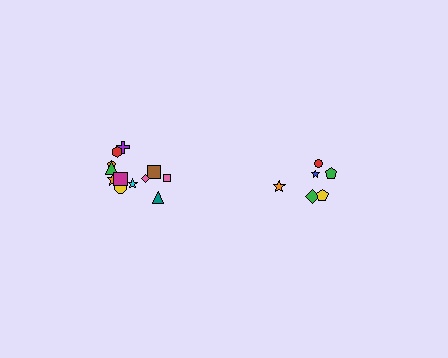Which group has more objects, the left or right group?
The left group.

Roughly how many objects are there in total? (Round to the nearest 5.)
Roughly 20 objects in total.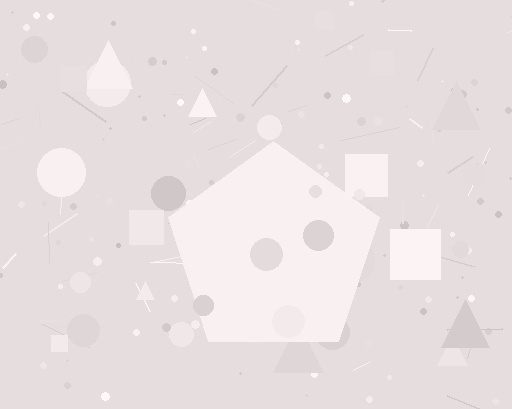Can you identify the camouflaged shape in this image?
The camouflaged shape is a pentagon.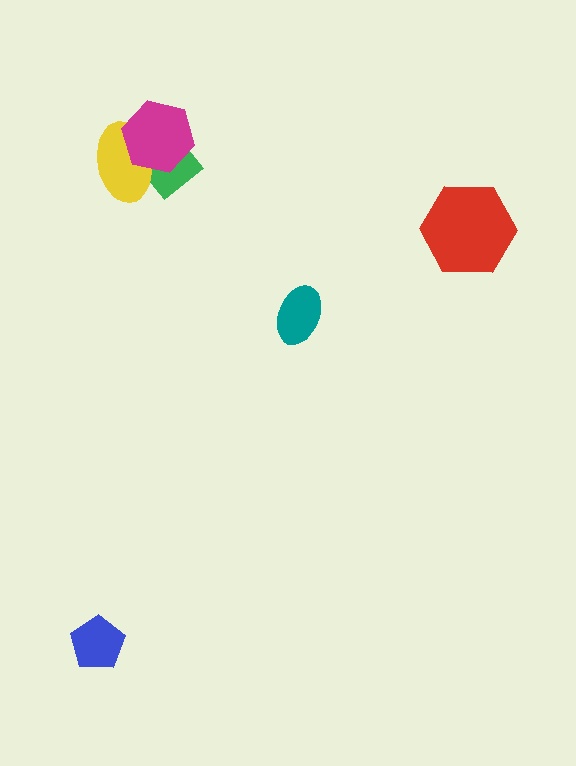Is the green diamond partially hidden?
Yes, it is partially covered by another shape.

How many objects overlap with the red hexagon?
0 objects overlap with the red hexagon.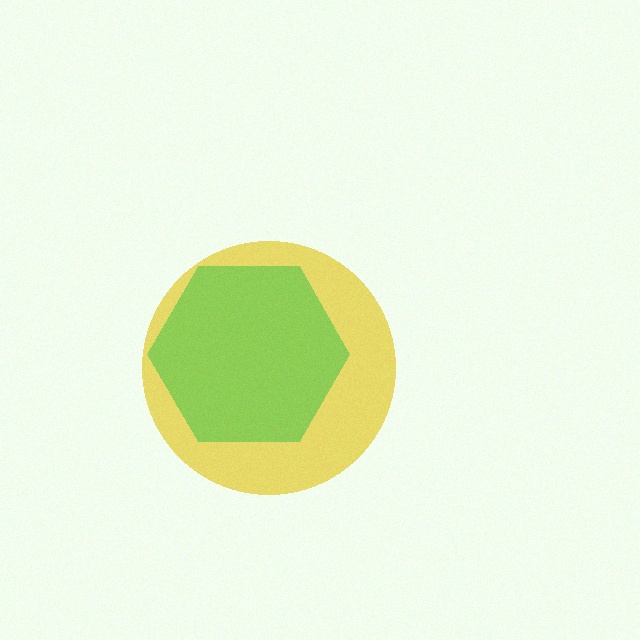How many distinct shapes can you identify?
There are 2 distinct shapes: a yellow circle, a green hexagon.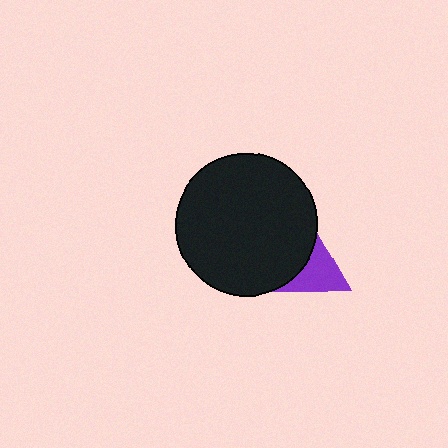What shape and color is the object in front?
The object in front is a black circle.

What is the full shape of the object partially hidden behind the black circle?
The partially hidden object is a purple triangle.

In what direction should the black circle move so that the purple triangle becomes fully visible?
The black circle should move left. That is the shortest direction to clear the overlap and leave the purple triangle fully visible.